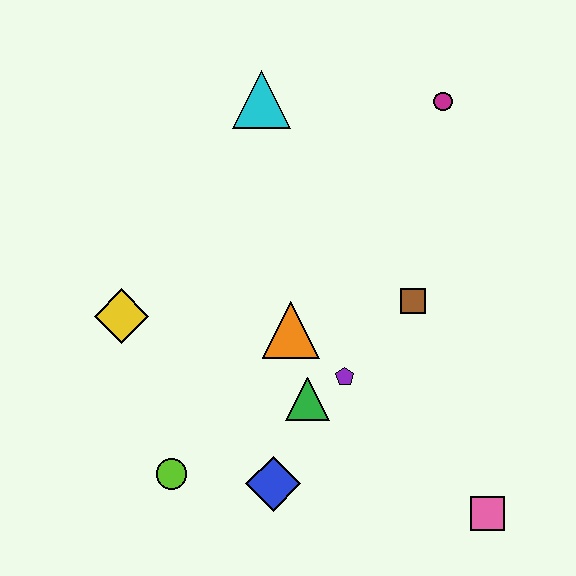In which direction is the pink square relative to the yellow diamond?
The pink square is to the right of the yellow diamond.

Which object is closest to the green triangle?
The purple pentagon is closest to the green triangle.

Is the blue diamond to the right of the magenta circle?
No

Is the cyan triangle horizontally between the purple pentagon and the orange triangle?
No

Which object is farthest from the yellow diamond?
The pink square is farthest from the yellow diamond.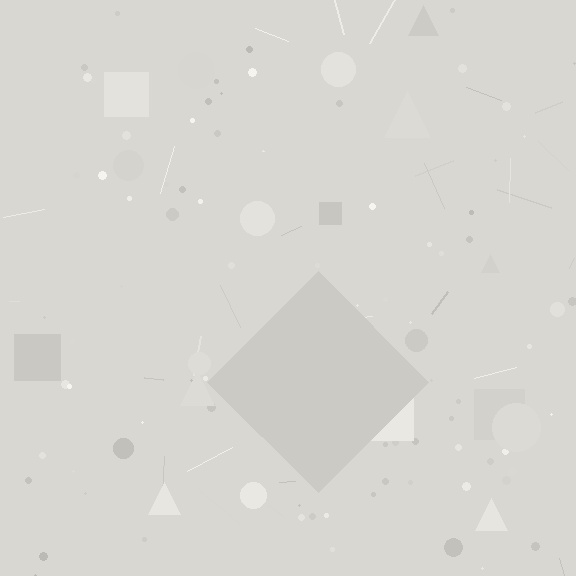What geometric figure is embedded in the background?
A diamond is embedded in the background.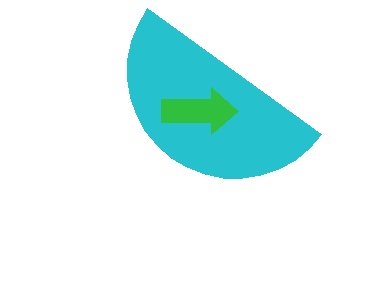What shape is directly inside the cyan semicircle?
The green arrow.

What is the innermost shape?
The green arrow.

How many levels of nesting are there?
2.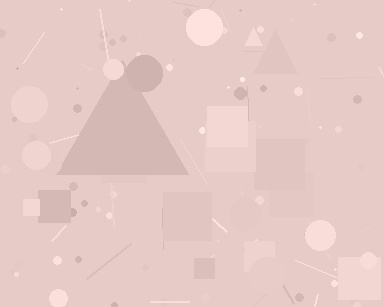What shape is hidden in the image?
A triangle is hidden in the image.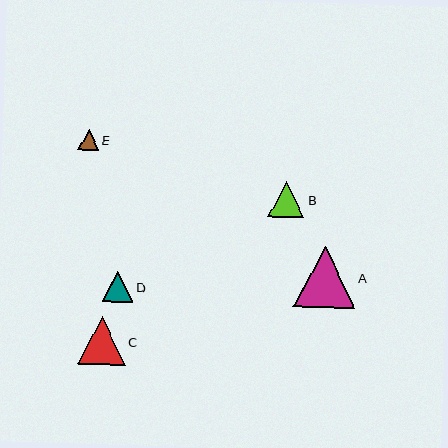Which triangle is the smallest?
Triangle E is the smallest with a size of approximately 21 pixels.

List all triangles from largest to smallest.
From largest to smallest: A, C, B, D, E.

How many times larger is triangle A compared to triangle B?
Triangle A is approximately 1.7 times the size of triangle B.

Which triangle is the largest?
Triangle A is the largest with a size of approximately 61 pixels.